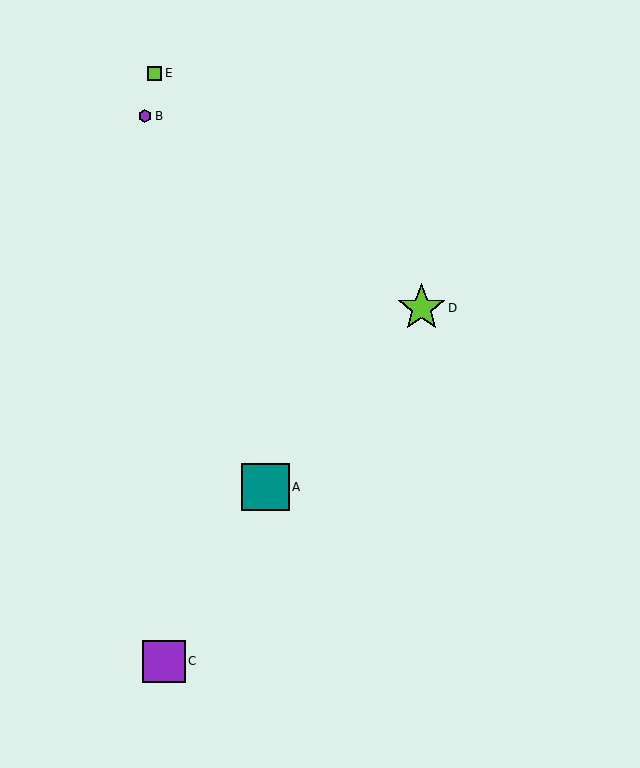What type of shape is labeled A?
Shape A is a teal square.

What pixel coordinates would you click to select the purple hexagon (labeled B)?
Click at (145, 116) to select the purple hexagon B.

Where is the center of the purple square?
The center of the purple square is at (164, 661).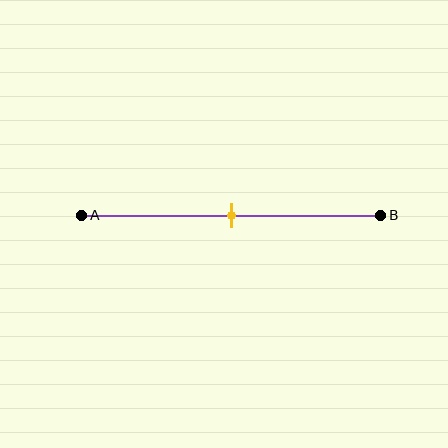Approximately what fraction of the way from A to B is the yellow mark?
The yellow mark is approximately 50% of the way from A to B.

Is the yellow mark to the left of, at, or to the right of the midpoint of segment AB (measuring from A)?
The yellow mark is approximately at the midpoint of segment AB.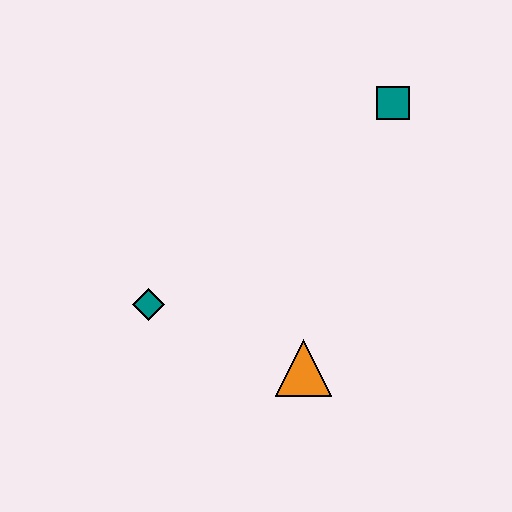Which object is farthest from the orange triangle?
The teal square is farthest from the orange triangle.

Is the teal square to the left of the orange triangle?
No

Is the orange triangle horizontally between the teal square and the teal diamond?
Yes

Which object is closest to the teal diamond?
The orange triangle is closest to the teal diamond.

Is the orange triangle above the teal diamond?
No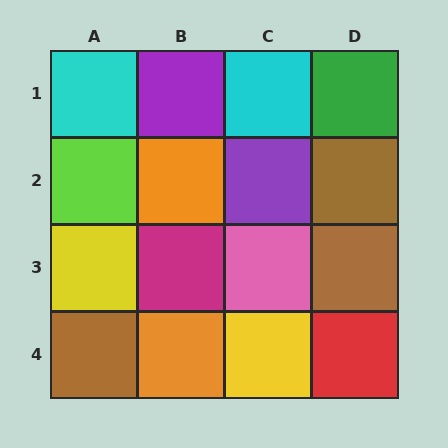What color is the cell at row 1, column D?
Green.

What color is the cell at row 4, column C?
Yellow.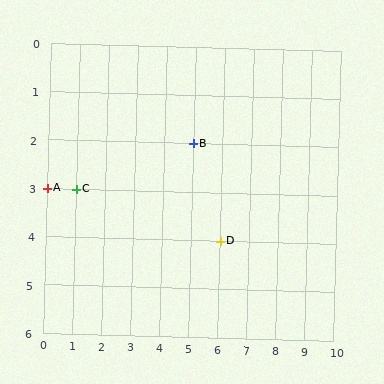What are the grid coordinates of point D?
Point D is at grid coordinates (6, 4).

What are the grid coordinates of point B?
Point B is at grid coordinates (5, 2).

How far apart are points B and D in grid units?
Points B and D are 1 column and 2 rows apart (about 2.2 grid units diagonally).